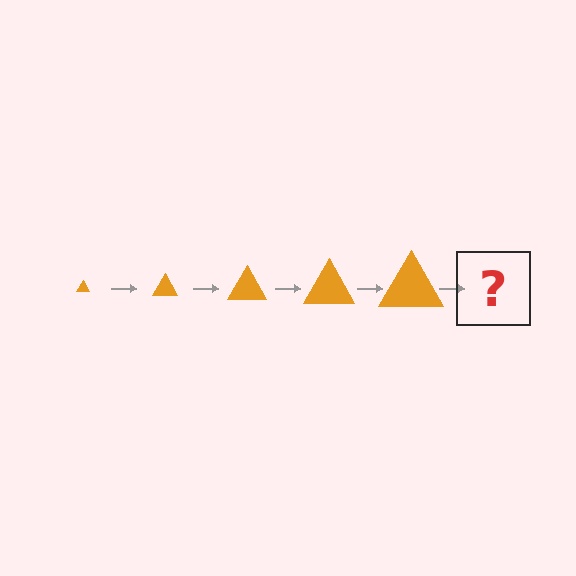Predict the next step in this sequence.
The next step is an orange triangle, larger than the previous one.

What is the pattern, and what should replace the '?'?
The pattern is that the triangle gets progressively larger each step. The '?' should be an orange triangle, larger than the previous one.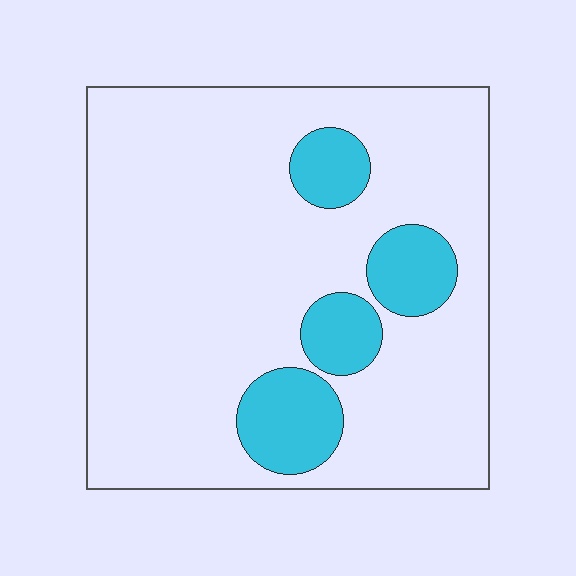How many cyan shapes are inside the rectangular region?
4.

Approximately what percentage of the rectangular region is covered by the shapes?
Approximately 15%.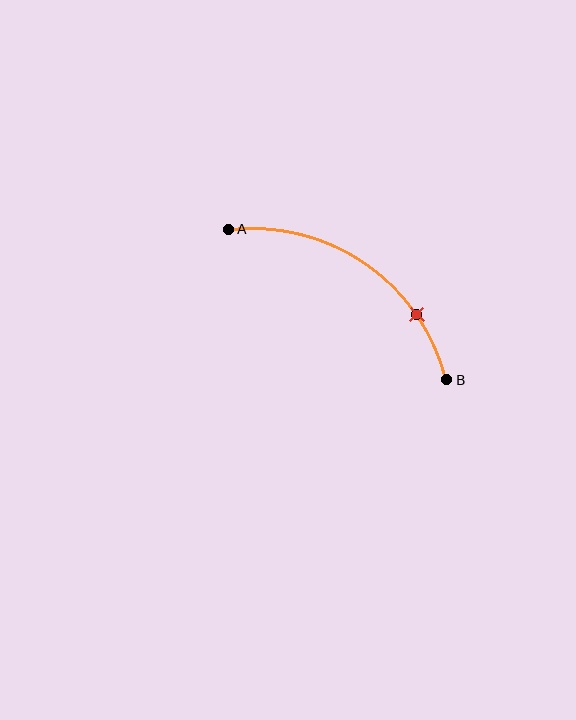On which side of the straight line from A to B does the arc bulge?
The arc bulges above and to the right of the straight line connecting A and B.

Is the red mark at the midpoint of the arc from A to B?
No. The red mark lies on the arc but is closer to endpoint B. The arc midpoint would be at the point on the curve equidistant along the arc from both A and B.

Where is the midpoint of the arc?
The arc midpoint is the point on the curve farthest from the straight line joining A and B. It sits above and to the right of that line.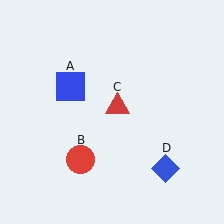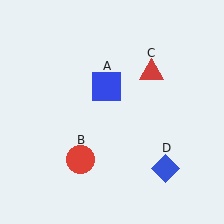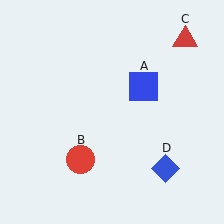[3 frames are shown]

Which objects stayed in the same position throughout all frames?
Red circle (object B) and blue diamond (object D) remained stationary.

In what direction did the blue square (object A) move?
The blue square (object A) moved right.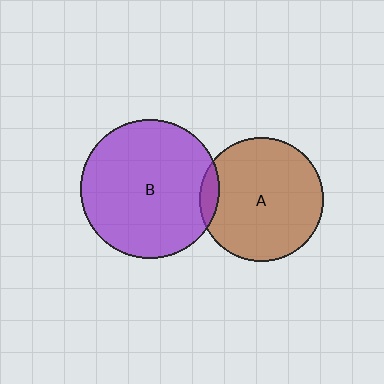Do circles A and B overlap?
Yes.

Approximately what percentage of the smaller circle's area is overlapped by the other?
Approximately 5%.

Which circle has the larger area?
Circle B (purple).